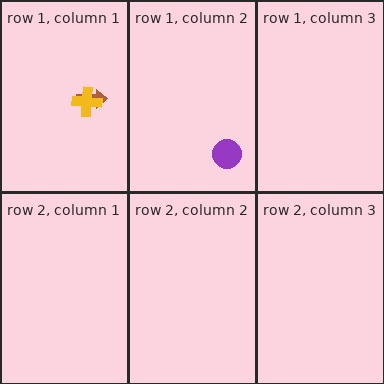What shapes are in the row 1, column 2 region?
The purple circle.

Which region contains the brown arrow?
The row 1, column 1 region.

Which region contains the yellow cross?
The row 1, column 1 region.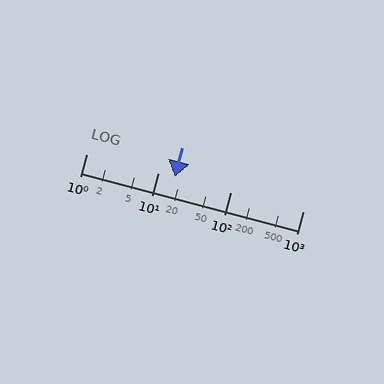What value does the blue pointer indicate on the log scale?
The pointer indicates approximately 17.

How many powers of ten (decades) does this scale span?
The scale spans 3 decades, from 1 to 1000.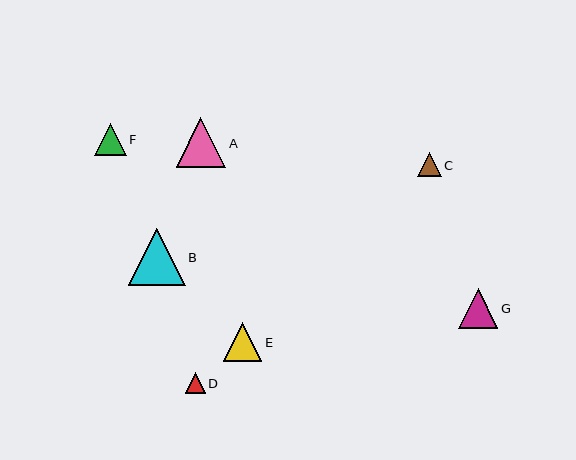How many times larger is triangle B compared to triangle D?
Triangle B is approximately 2.8 times the size of triangle D.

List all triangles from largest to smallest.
From largest to smallest: B, A, G, E, F, C, D.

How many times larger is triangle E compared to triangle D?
Triangle E is approximately 1.9 times the size of triangle D.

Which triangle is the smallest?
Triangle D is the smallest with a size of approximately 20 pixels.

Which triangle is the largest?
Triangle B is the largest with a size of approximately 57 pixels.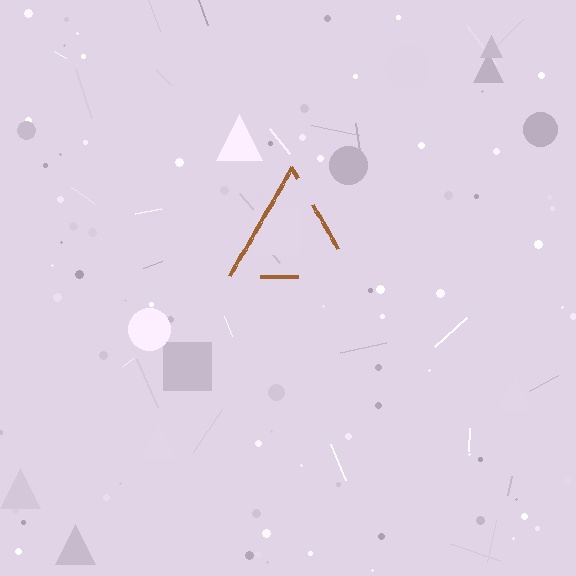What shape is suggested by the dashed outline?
The dashed outline suggests a triangle.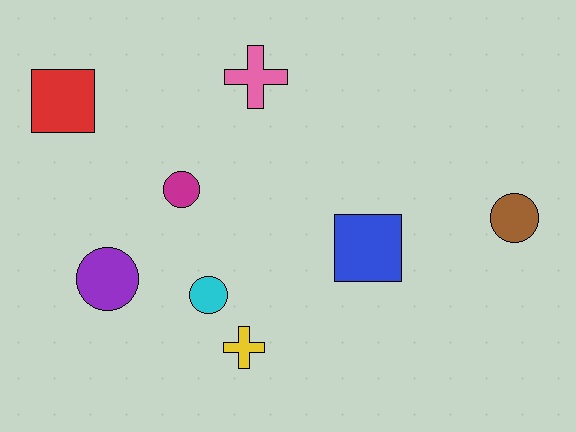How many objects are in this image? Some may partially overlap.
There are 8 objects.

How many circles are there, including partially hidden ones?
There are 4 circles.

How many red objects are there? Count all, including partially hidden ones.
There is 1 red object.